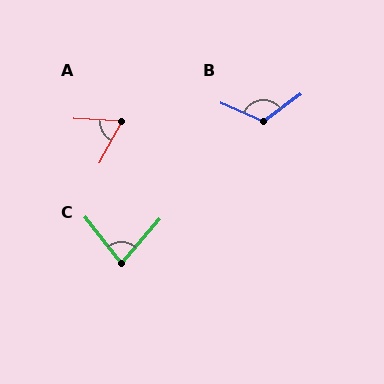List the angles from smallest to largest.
A (64°), C (80°), B (121°).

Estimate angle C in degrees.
Approximately 80 degrees.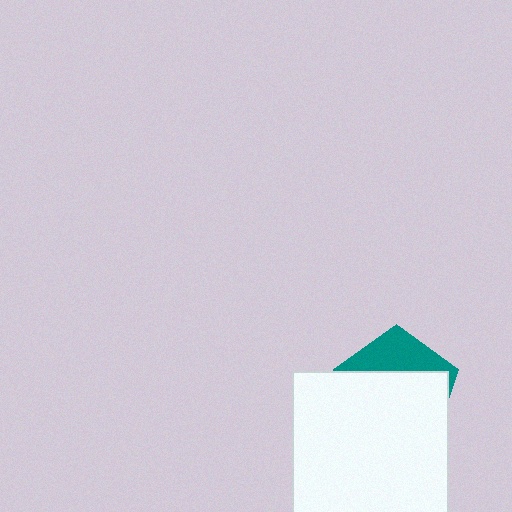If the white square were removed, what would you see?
You would see the complete teal pentagon.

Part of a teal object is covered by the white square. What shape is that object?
It is a pentagon.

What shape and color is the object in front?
The object in front is a white square.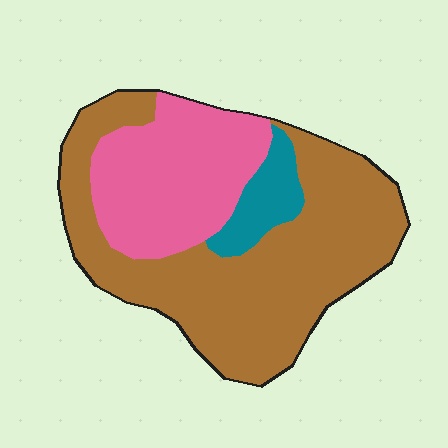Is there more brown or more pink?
Brown.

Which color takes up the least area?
Teal, at roughly 10%.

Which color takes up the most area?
Brown, at roughly 60%.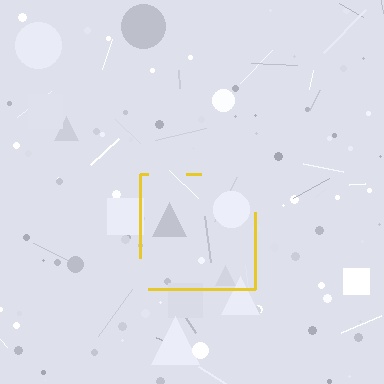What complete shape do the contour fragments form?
The contour fragments form a square.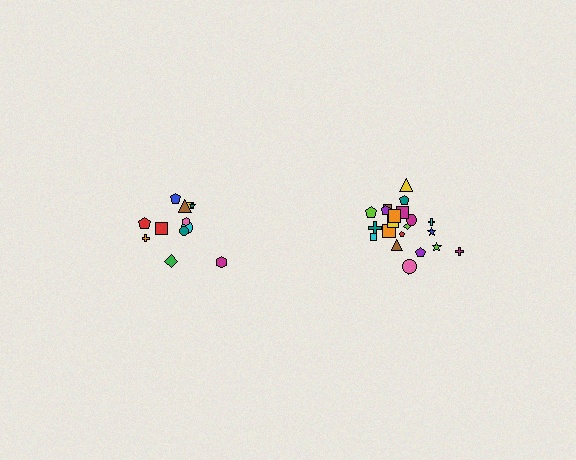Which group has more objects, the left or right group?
The right group.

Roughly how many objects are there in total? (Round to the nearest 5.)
Roughly 35 objects in total.